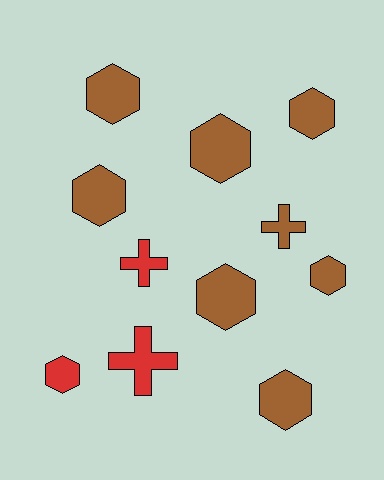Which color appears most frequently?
Brown, with 8 objects.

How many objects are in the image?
There are 11 objects.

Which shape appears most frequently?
Hexagon, with 8 objects.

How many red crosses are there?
There are 2 red crosses.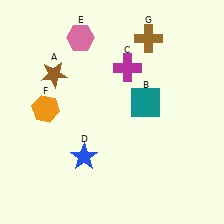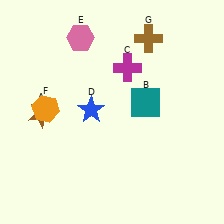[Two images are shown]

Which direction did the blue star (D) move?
The blue star (D) moved up.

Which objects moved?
The objects that moved are: the brown star (A), the blue star (D).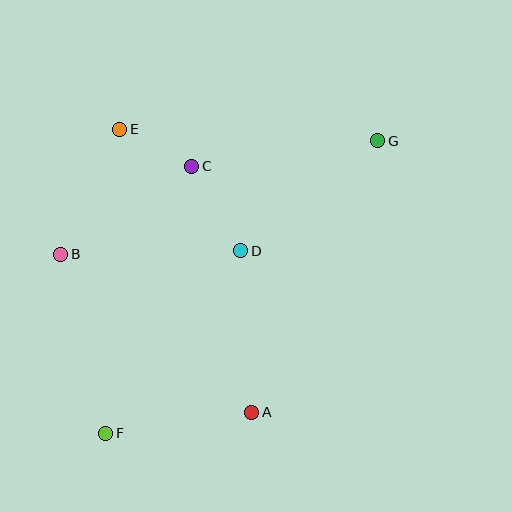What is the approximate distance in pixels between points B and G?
The distance between B and G is approximately 337 pixels.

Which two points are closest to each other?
Points C and E are closest to each other.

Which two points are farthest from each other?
Points F and G are farthest from each other.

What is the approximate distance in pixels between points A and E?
The distance between A and E is approximately 312 pixels.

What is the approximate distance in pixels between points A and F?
The distance between A and F is approximately 148 pixels.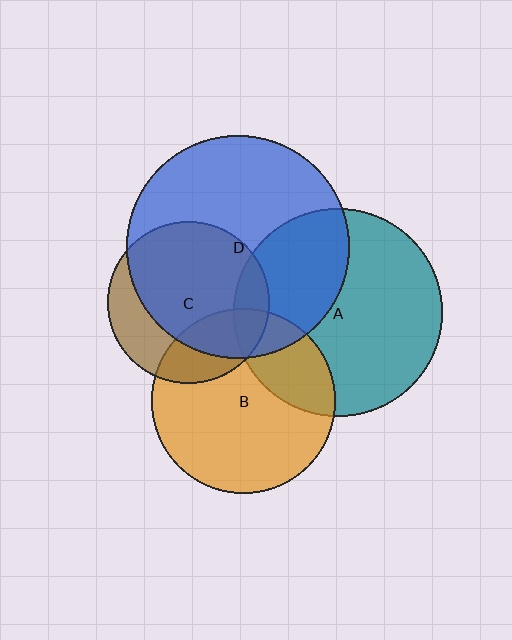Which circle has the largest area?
Circle D (blue).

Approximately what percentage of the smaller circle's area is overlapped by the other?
Approximately 15%.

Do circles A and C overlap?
Yes.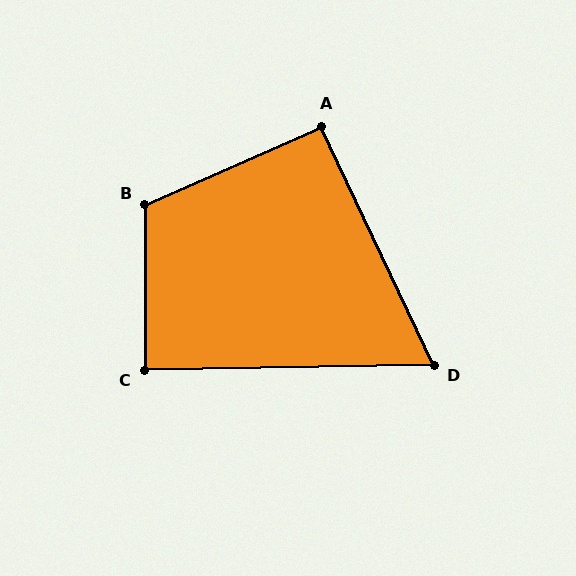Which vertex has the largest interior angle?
B, at approximately 114 degrees.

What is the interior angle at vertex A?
Approximately 91 degrees (approximately right).